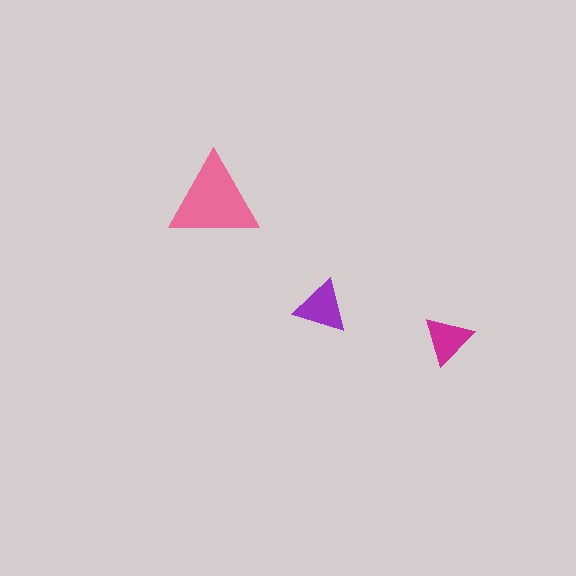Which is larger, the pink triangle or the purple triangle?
The pink one.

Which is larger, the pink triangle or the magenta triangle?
The pink one.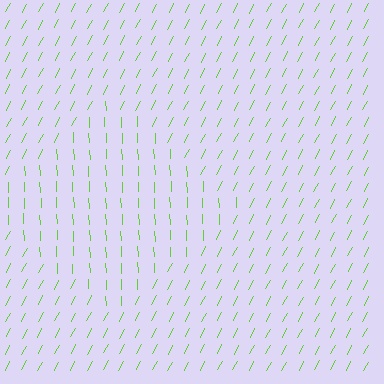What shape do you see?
I see a diamond.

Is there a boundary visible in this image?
Yes, there is a texture boundary formed by a change in line orientation.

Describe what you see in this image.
The image is filled with small lime line segments. A diamond region in the image has lines oriented differently from the surrounding lines, creating a visible texture boundary.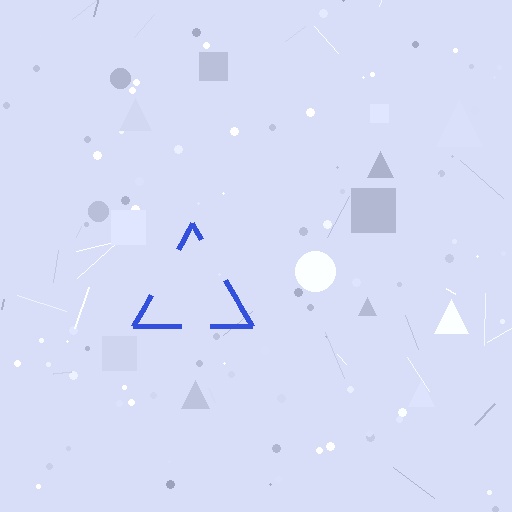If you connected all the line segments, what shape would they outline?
They would outline a triangle.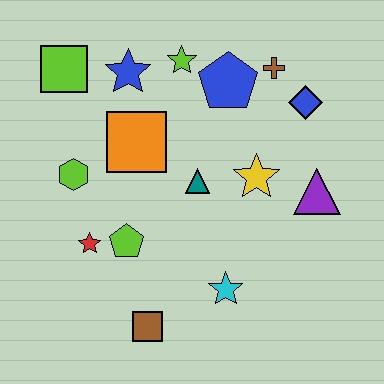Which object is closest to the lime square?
The blue star is closest to the lime square.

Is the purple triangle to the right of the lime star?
Yes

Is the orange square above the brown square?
Yes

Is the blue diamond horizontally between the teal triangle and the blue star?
No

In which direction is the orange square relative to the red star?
The orange square is above the red star.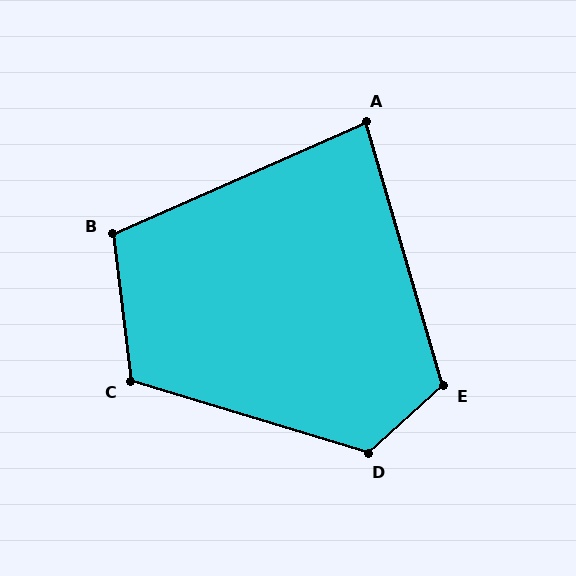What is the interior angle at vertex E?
Approximately 116 degrees (obtuse).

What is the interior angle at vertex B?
Approximately 107 degrees (obtuse).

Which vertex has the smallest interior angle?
A, at approximately 83 degrees.